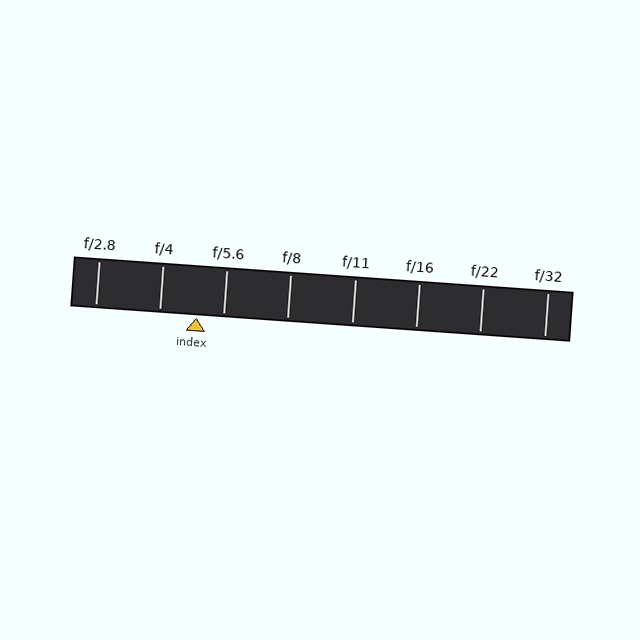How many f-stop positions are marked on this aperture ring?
There are 8 f-stop positions marked.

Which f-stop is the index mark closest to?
The index mark is closest to f/5.6.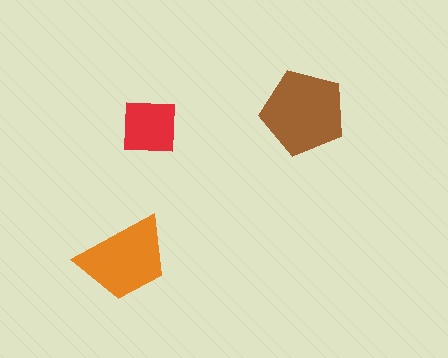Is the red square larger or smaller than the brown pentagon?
Smaller.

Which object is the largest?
The brown pentagon.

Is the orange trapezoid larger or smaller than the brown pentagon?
Smaller.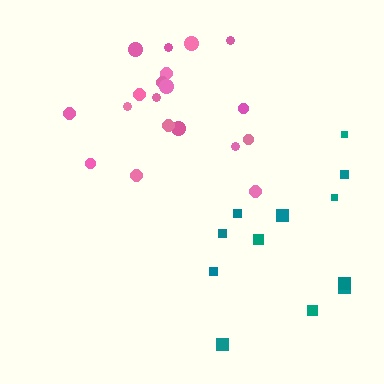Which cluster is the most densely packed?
Pink.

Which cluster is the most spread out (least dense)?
Teal.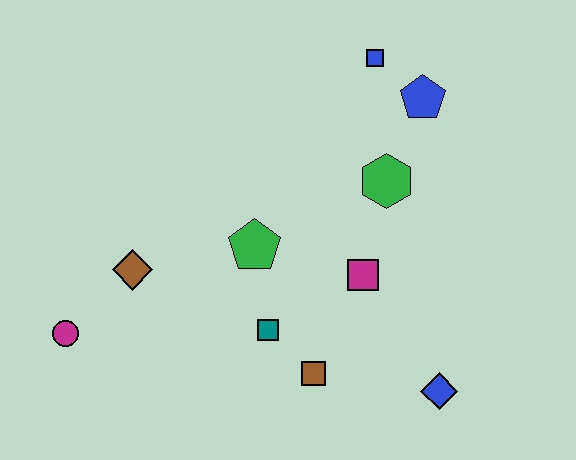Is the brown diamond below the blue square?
Yes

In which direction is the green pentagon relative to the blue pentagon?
The green pentagon is to the left of the blue pentagon.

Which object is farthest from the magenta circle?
The blue pentagon is farthest from the magenta circle.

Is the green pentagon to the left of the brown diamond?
No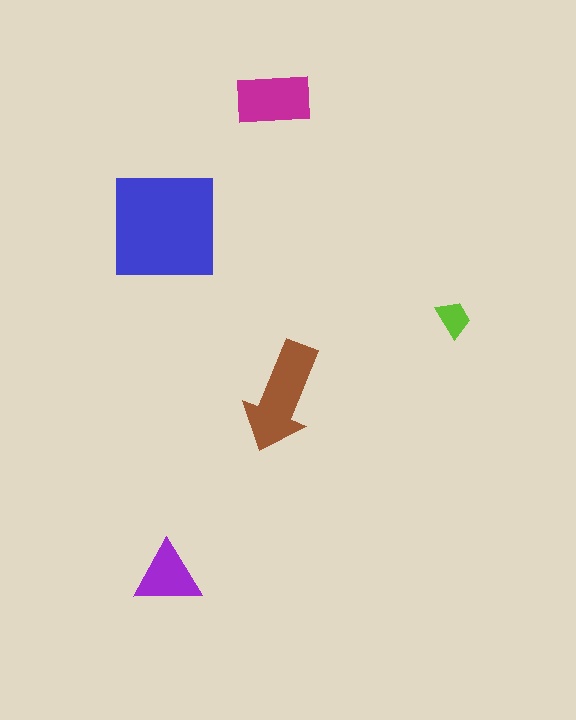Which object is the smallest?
The lime trapezoid.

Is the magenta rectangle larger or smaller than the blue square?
Smaller.